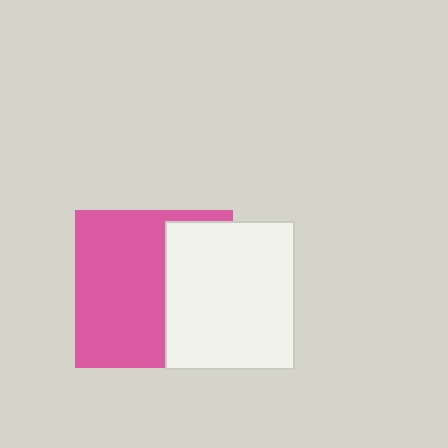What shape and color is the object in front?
The object in front is a white rectangle.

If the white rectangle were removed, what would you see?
You would see the complete pink square.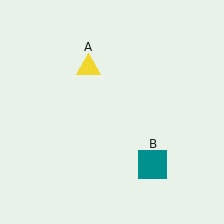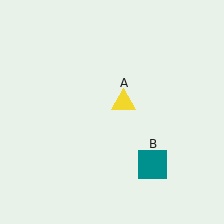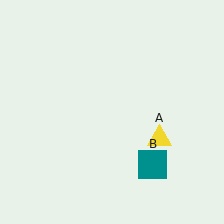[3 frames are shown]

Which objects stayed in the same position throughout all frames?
Teal square (object B) remained stationary.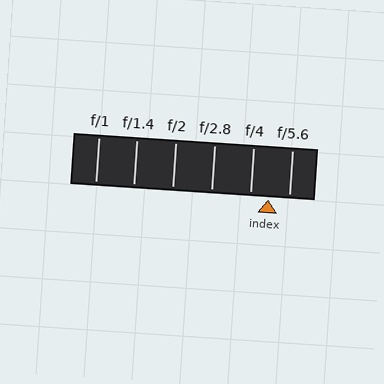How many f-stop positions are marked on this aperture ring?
There are 6 f-stop positions marked.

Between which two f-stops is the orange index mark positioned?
The index mark is between f/4 and f/5.6.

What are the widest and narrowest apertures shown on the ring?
The widest aperture shown is f/1 and the narrowest is f/5.6.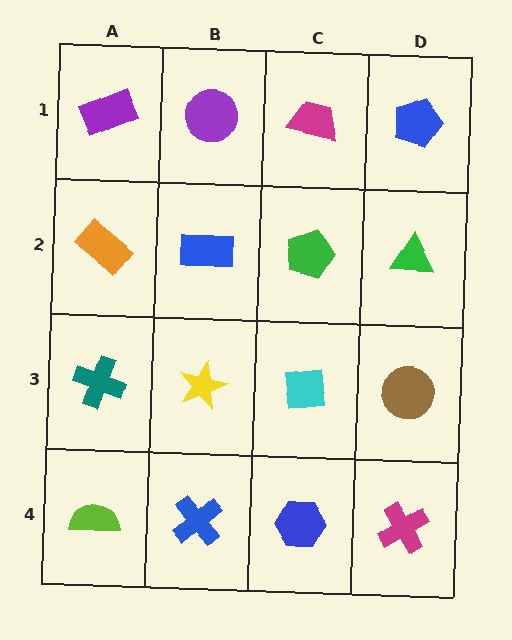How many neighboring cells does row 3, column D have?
3.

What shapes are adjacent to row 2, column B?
A purple circle (row 1, column B), a yellow star (row 3, column B), an orange rectangle (row 2, column A), a green pentagon (row 2, column C).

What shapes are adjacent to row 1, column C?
A green pentagon (row 2, column C), a purple circle (row 1, column B), a blue pentagon (row 1, column D).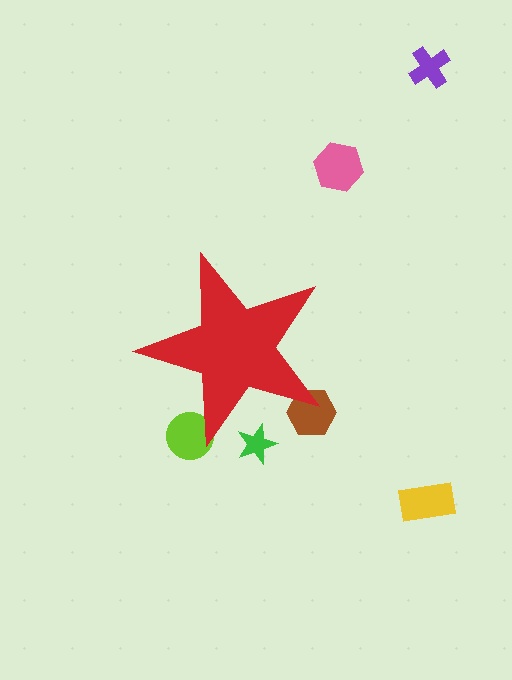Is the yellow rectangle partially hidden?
No, the yellow rectangle is fully visible.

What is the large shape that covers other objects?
A red star.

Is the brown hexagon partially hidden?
Yes, the brown hexagon is partially hidden behind the red star.